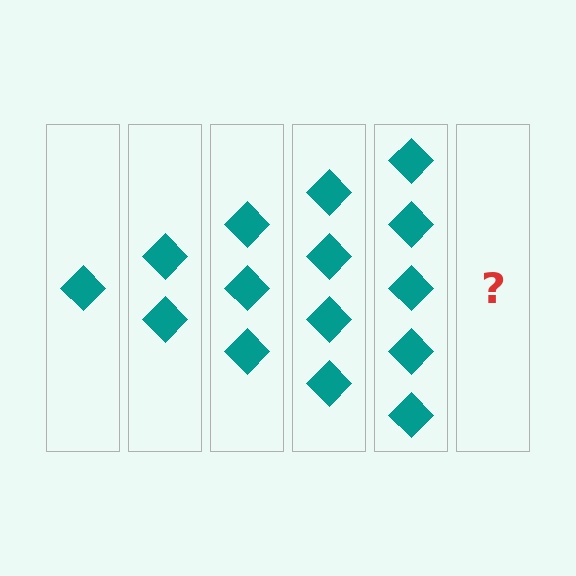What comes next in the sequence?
The next element should be 6 diamonds.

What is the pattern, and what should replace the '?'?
The pattern is that each step adds one more diamond. The '?' should be 6 diamonds.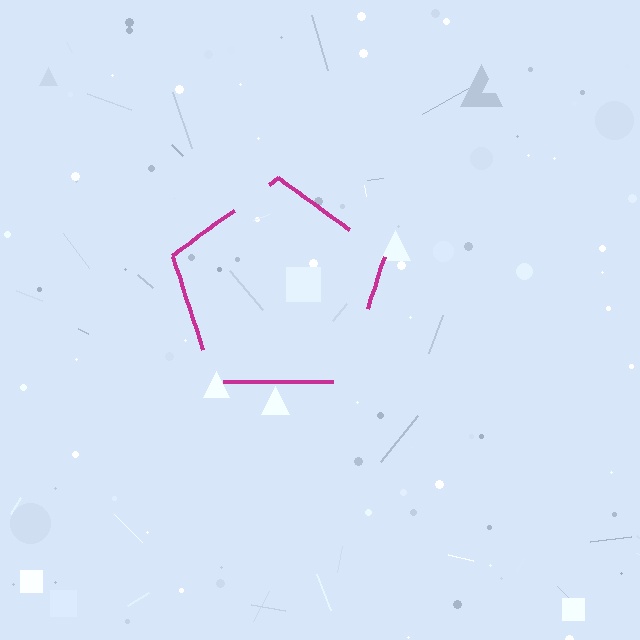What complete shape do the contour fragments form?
The contour fragments form a pentagon.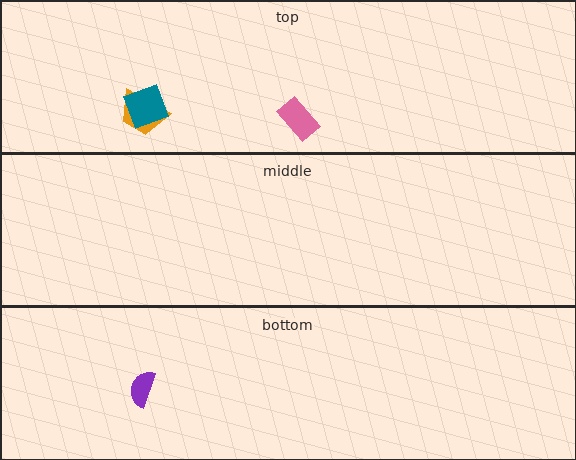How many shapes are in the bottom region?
1.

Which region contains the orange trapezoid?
The top region.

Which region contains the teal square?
The top region.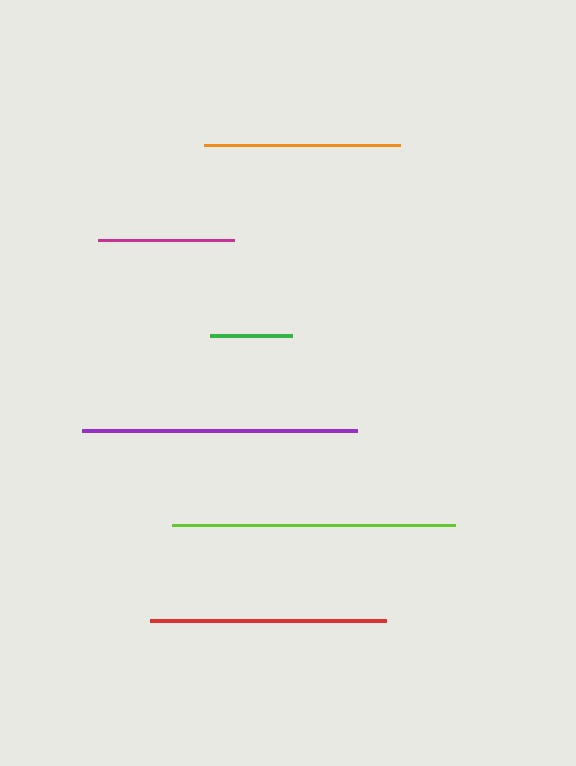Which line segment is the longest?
The lime line is the longest at approximately 283 pixels.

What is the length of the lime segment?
The lime segment is approximately 283 pixels long.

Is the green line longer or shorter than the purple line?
The purple line is longer than the green line.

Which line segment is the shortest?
The green line is the shortest at approximately 81 pixels.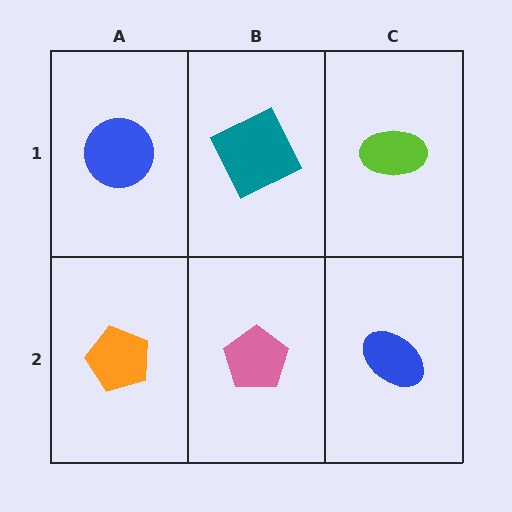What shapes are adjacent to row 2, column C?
A lime ellipse (row 1, column C), a pink pentagon (row 2, column B).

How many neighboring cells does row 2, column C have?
2.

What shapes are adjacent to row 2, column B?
A teal square (row 1, column B), an orange pentagon (row 2, column A), a blue ellipse (row 2, column C).